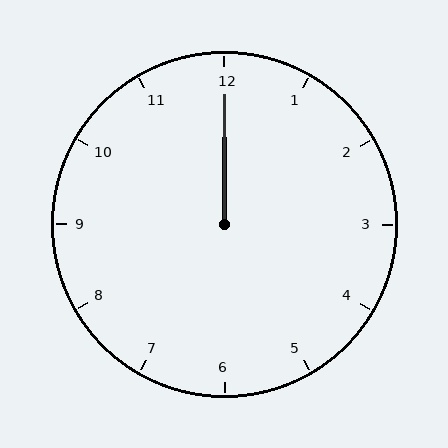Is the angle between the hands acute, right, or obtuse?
It is acute.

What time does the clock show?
12:00.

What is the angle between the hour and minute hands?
Approximately 0 degrees.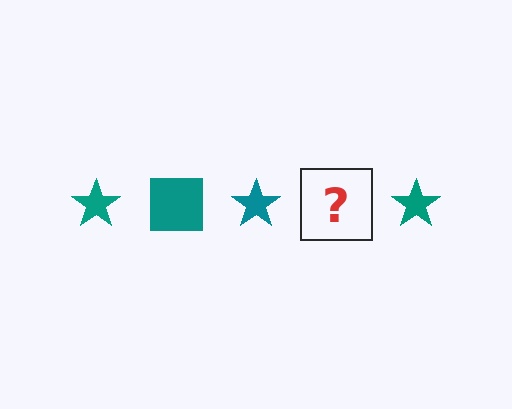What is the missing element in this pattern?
The missing element is a teal square.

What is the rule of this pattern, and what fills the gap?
The rule is that the pattern cycles through star, square shapes in teal. The gap should be filled with a teal square.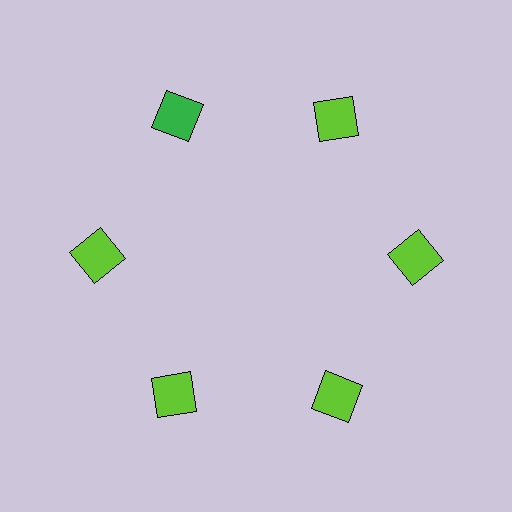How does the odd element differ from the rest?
It has a different color: green instead of lime.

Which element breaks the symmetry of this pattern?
The green square at roughly the 11 o'clock position breaks the symmetry. All other shapes are lime squares.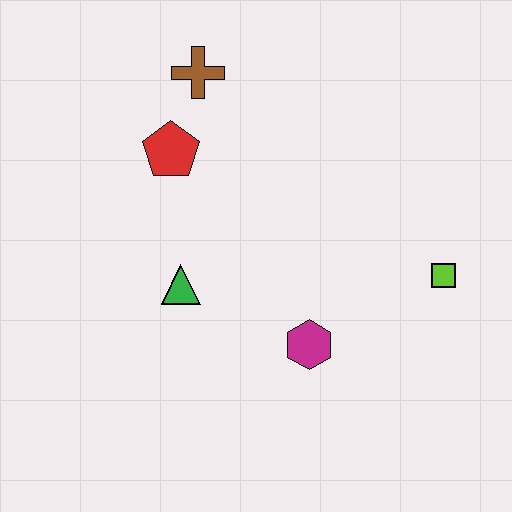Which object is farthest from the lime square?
The brown cross is farthest from the lime square.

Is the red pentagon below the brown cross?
Yes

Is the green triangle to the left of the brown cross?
Yes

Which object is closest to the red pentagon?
The brown cross is closest to the red pentagon.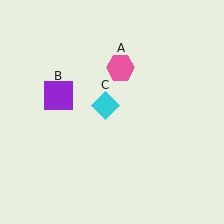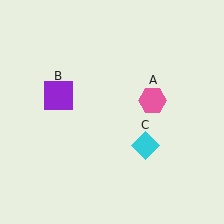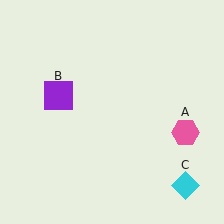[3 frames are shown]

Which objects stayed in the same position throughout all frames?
Purple square (object B) remained stationary.